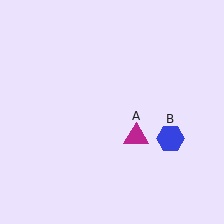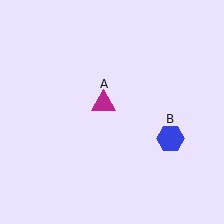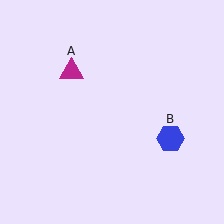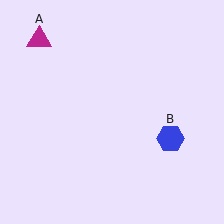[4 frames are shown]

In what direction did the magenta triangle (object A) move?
The magenta triangle (object A) moved up and to the left.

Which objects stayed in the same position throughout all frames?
Blue hexagon (object B) remained stationary.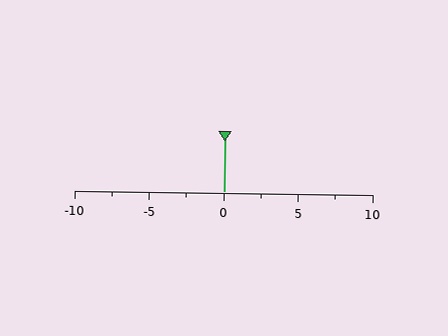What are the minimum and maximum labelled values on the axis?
The axis runs from -10 to 10.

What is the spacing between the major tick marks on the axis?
The major ticks are spaced 5 apart.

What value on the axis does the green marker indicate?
The marker indicates approximately 0.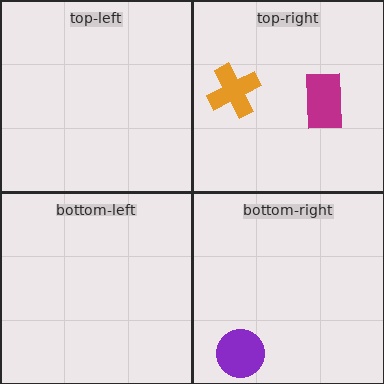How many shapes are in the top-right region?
2.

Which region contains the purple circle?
The bottom-right region.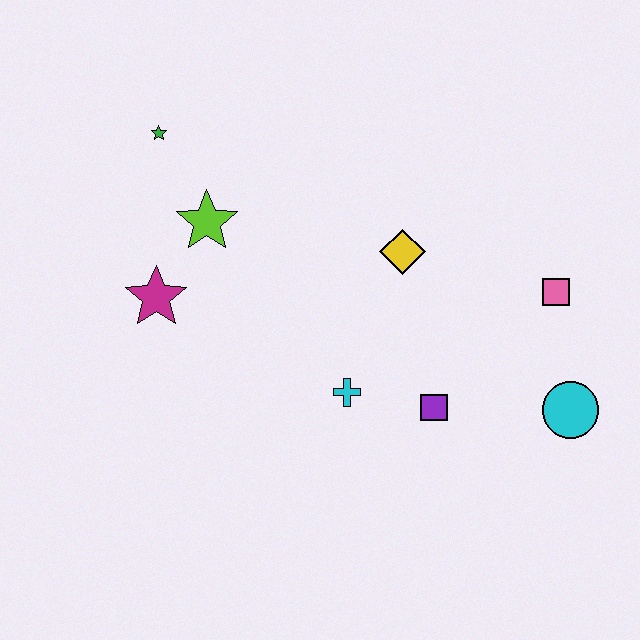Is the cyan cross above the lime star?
No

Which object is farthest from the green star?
The cyan circle is farthest from the green star.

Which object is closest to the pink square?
The cyan circle is closest to the pink square.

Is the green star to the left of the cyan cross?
Yes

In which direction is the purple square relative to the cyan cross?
The purple square is to the right of the cyan cross.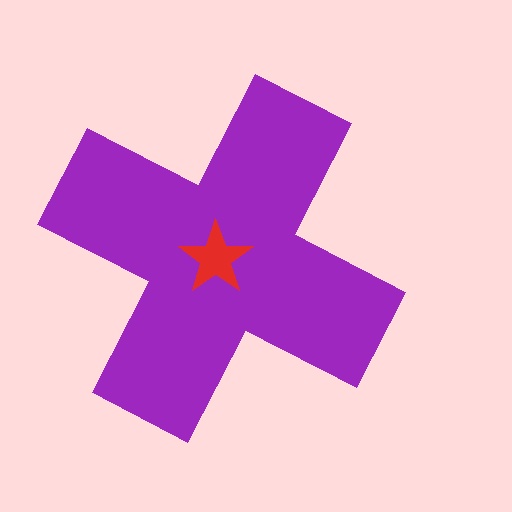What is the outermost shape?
The purple cross.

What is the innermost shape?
The red star.